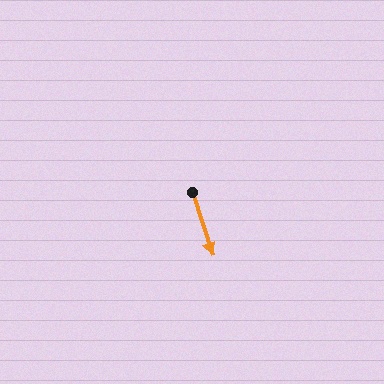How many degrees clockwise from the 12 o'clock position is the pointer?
Approximately 162 degrees.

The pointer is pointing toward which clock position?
Roughly 5 o'clock.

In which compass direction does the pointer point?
South.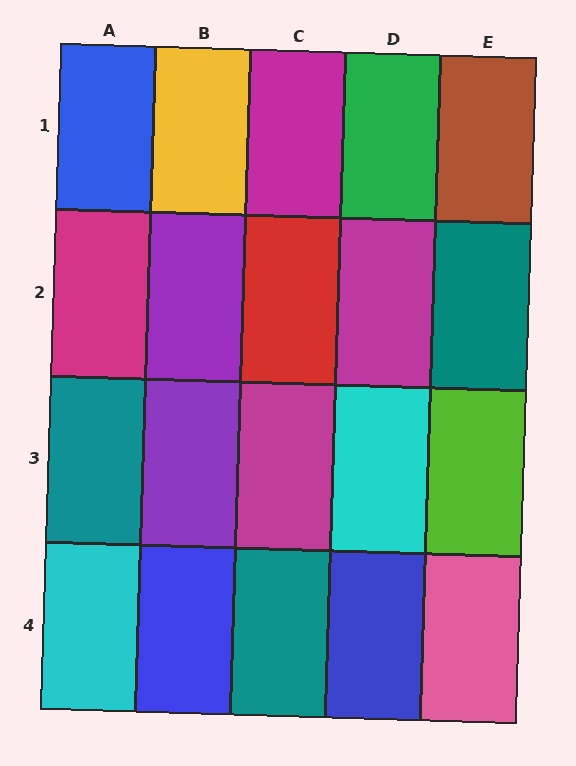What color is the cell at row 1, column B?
Yellow.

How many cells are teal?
3 cells are teal.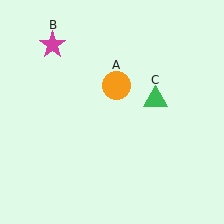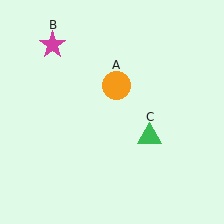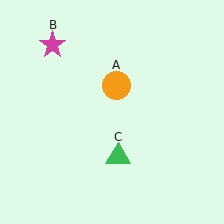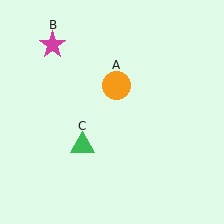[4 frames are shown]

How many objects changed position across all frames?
1 object changed position: green triangle (object C).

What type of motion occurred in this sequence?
The green triangle (object C) rotated clockwise around the center of the scene.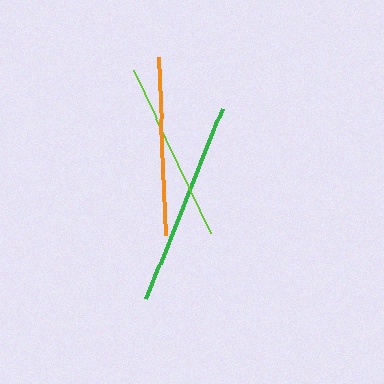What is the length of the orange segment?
The orange segment is approximately 178 pixels long.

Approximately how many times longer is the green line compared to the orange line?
The green line is approximately 1.2 times the length of the orange line.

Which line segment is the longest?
The green line is the longest at approximately 205 pixels.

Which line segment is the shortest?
The orange line is the shortest at approximately 178 pixels.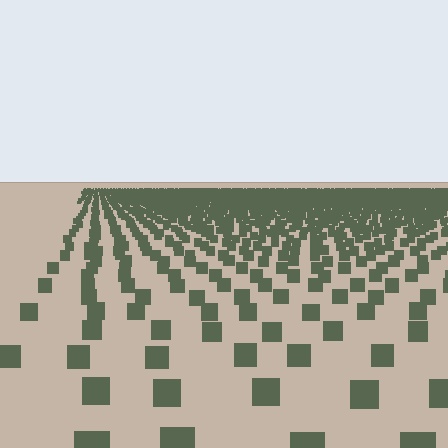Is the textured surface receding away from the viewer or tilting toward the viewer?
The surface is receding away from the viewer. Texture elements get smaller and denser toward the top.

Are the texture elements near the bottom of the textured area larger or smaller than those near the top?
Larger. Near the bottom, elements are closer to the viewer and appear at a bigger on-screen size.